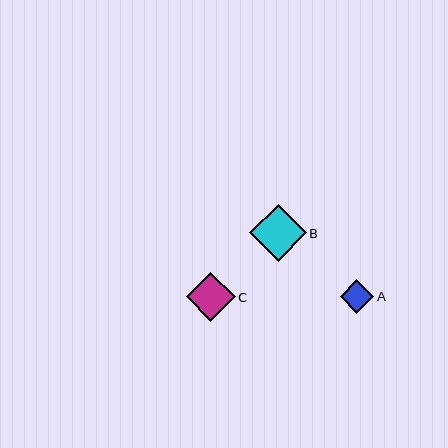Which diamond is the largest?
Diamond B is the largest with a size of approximately 57 pixels.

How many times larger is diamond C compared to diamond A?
Diamond C is approximately 1.4 times the size of diamond A.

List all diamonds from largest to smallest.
From largest to smallest: B, C, A.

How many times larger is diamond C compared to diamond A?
Diamond C is approximately 1.4 times the size of diamond A.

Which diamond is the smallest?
Diamond A is the smallest with a size of approximately 34 pixels.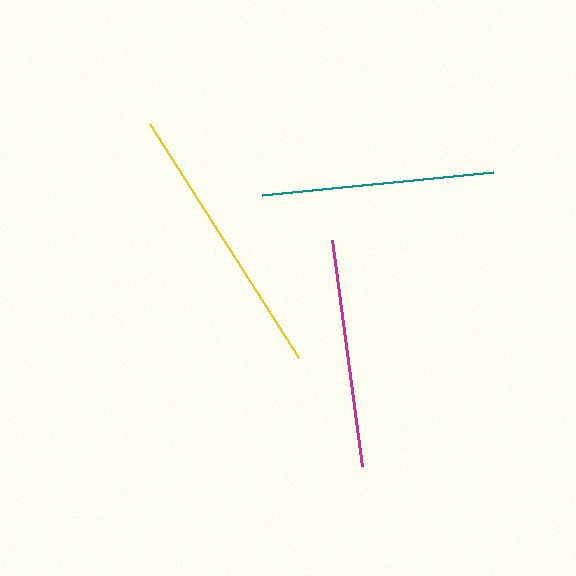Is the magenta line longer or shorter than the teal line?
The teal line is longer than the magenta line.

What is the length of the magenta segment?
The magenta segment is approximately 228 pixels long.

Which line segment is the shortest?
The magenta line is the shortest at approximately 228 pixels.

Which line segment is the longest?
The yellow line is the longest at approximately 277 pixels.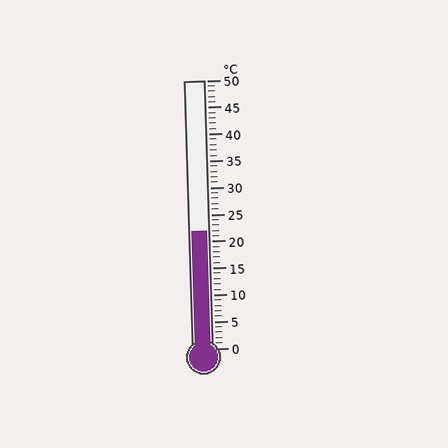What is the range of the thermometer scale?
The thermometer scale ranges from 0°C to 50°C.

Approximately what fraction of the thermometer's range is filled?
The thermometer is filled to approximately 45% of its range.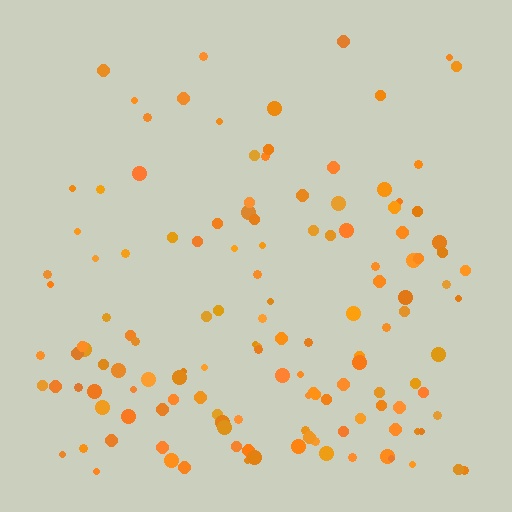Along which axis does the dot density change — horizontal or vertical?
Vertical.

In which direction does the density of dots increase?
From top to bottom, with the bottom side densest.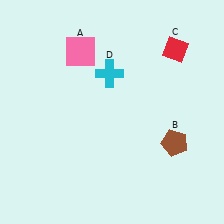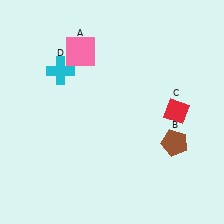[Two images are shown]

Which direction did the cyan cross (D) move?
The cyan cross (D) moved left.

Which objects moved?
The objects that moved are: the red diamond (C), the cyan cross (D).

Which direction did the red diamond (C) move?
The red diamond (C) moved down.